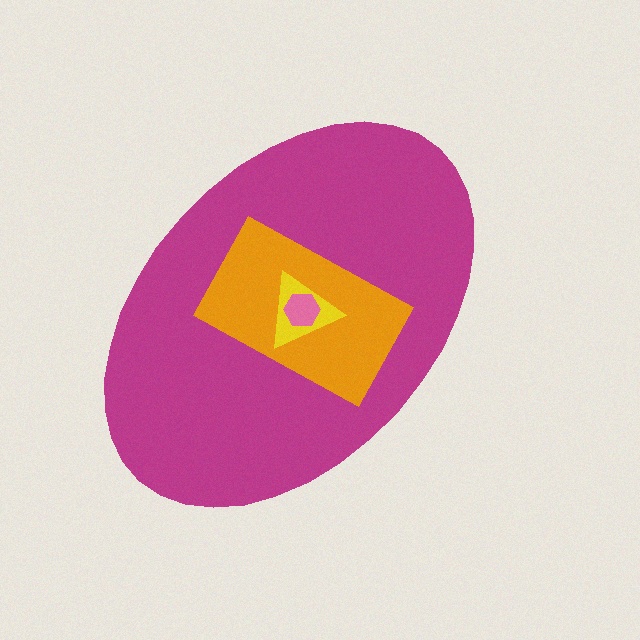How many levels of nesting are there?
4.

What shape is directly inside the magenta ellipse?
The orange rectangle.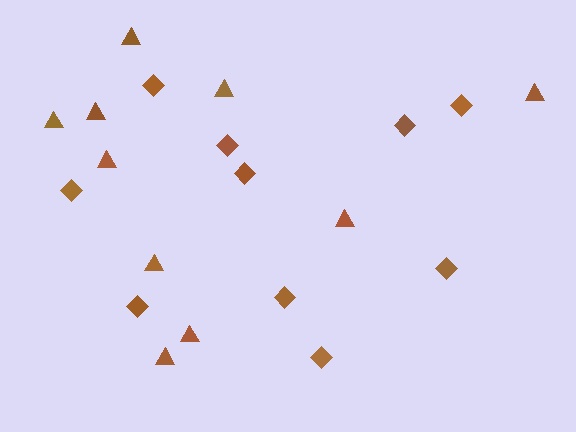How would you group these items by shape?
There are 2 groups: one group of diamonds (10) and one group of triangles (10).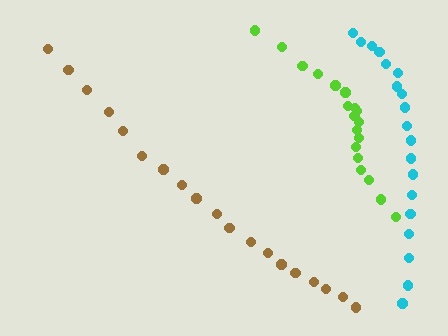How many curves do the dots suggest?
There are 3 distinct paths.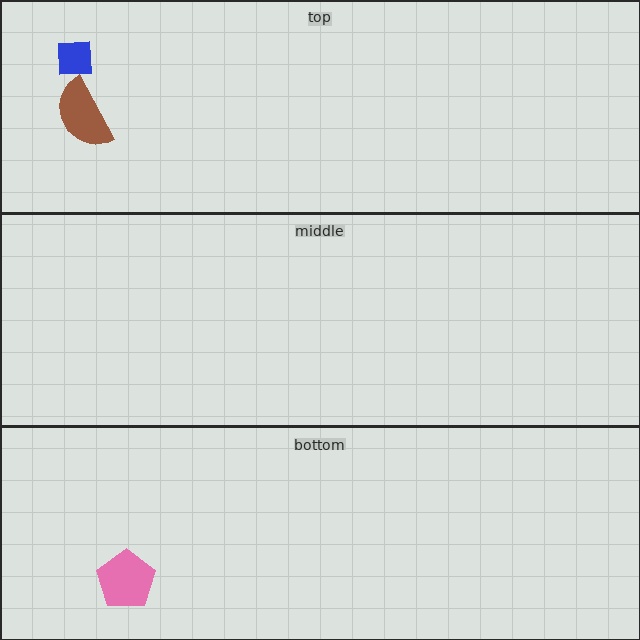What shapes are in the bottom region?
The pink pentagon.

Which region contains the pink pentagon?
The bottom region.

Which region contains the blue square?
The top region.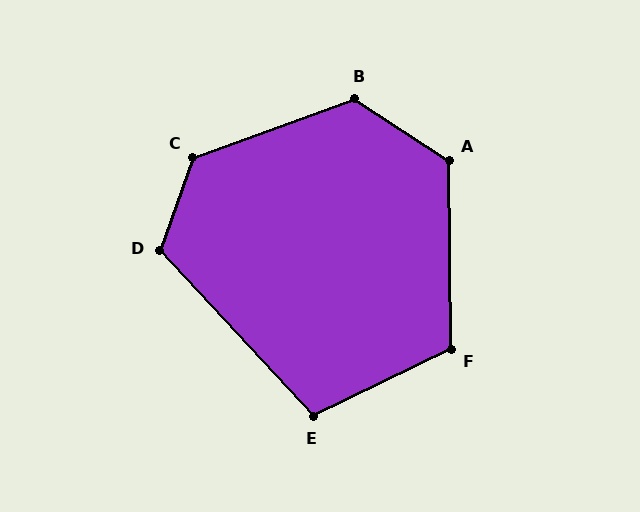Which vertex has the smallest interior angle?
E, at approximately 107 degrees.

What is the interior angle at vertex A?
Approximately 123 degrees (obtuse).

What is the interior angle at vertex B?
Approximately 127 degrees (obtuse).